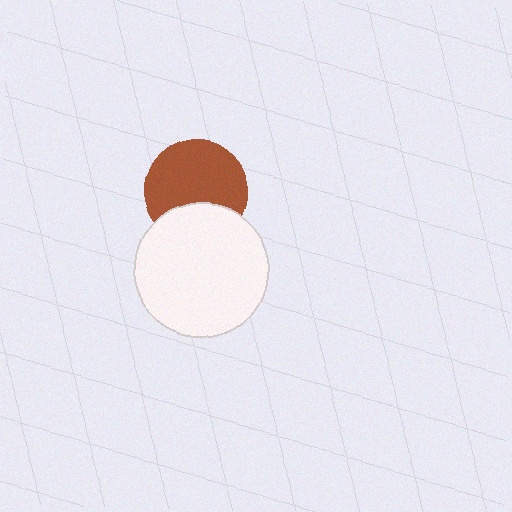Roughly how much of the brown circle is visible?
Most of it is visible (roughly 70%).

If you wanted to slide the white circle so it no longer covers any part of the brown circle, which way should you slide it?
Slide it down — that is the most direct way to separate the two shapes.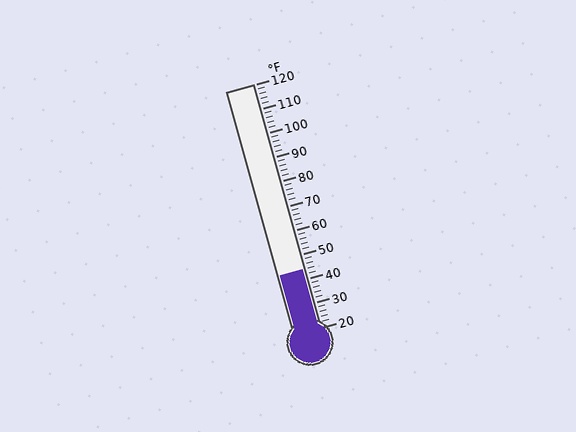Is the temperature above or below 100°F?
The temperature is below 100°F.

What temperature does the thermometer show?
The thermometer shows approximately 44°F.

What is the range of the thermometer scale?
The thermometer scale ranges from 20°F to 120°F.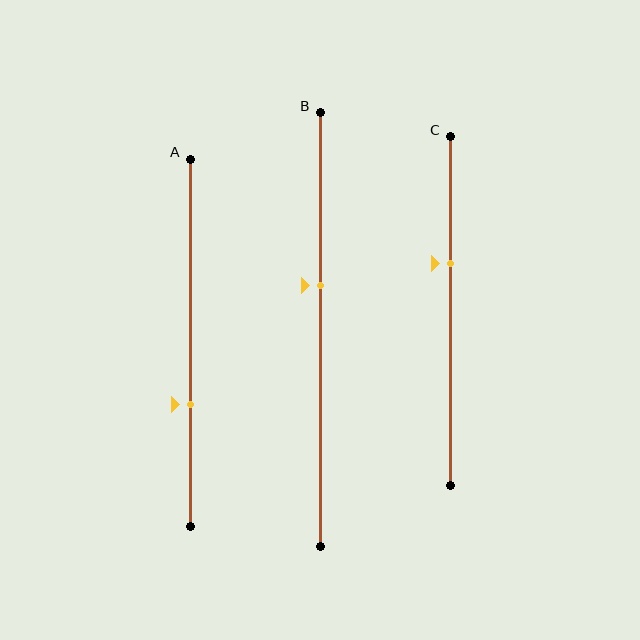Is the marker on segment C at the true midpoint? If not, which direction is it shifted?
No, the marker on segment C is shifted upward by about 14% of the segment length.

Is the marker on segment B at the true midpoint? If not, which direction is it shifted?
No, the marker on segment B is shifted upward by about 10% of the segment length.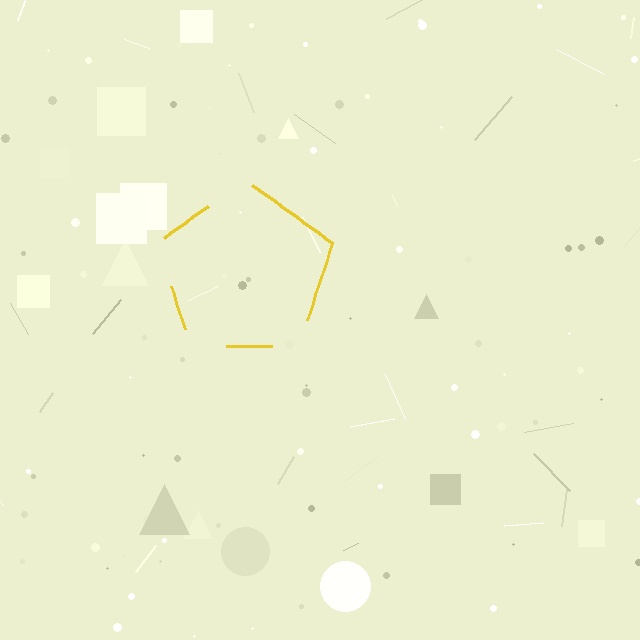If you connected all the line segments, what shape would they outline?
They would outline a pentagon.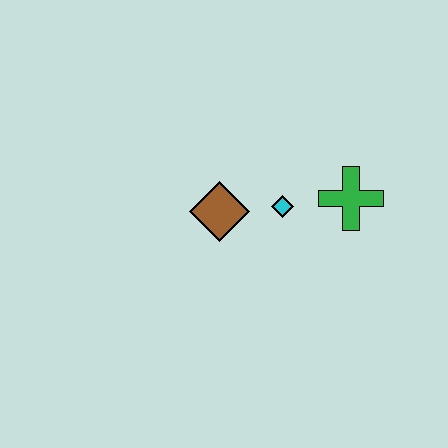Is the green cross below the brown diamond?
No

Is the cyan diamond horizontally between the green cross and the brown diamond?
Yes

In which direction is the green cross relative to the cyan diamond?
The green cross is to the right of the cyan diamond.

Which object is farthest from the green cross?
The brown diamond is farthest from the green cross.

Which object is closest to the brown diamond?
The cyan diamond is closest to the brown diamond.